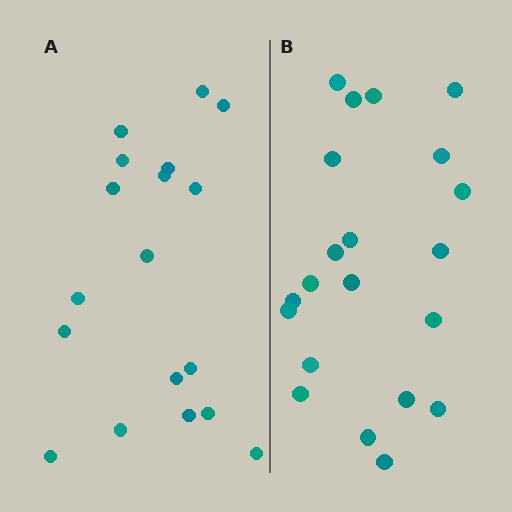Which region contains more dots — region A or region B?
Region B (the right region) has more dots.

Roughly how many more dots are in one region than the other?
Region B has just a few more — roughly 2 or 3 more dots than region A.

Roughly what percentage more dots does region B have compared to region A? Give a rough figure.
About 15% more.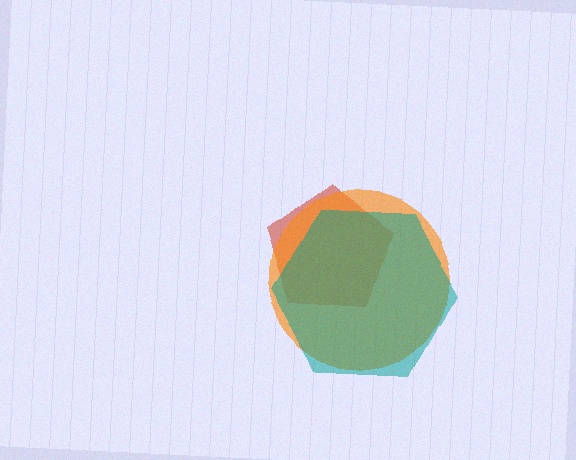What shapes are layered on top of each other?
The layered shapes are: a red pentagon, an orange circle, a teal hexagon.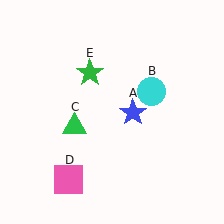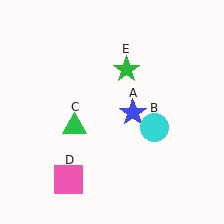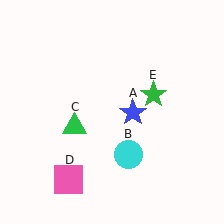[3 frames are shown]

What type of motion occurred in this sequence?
The cyan circle (object B), green star (object E) rotated clockwise around the center of the scene.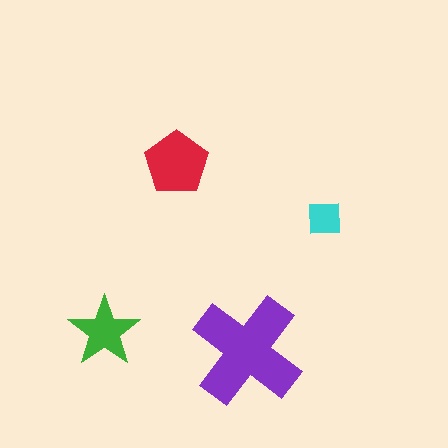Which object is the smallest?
The cyan square.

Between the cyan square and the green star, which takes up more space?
The green star.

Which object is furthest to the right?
The cyan square is rightmost.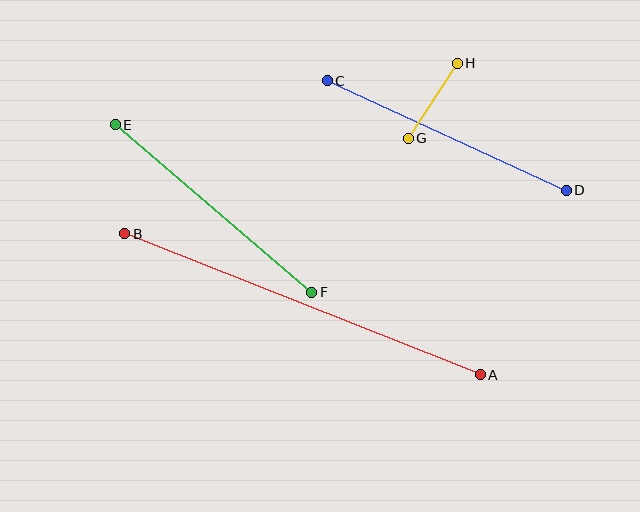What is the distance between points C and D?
The distance is approximately 263 pixels.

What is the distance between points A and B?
The distance is approximately 383 pixels.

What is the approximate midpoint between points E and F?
The midpoint is at approximately (214, 208) pixels.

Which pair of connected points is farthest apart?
Points A and B are farthest apart.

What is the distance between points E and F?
The distance is approximately 258 pixels.